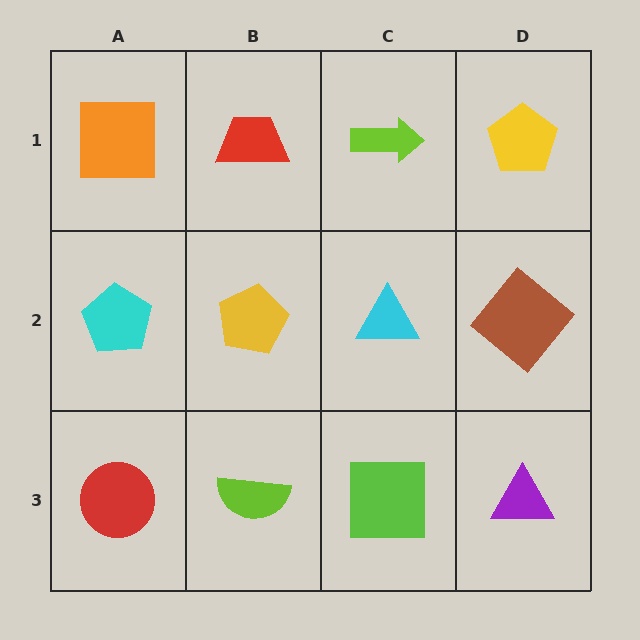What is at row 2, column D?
A brown diamond.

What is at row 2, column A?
A cyan pentagon.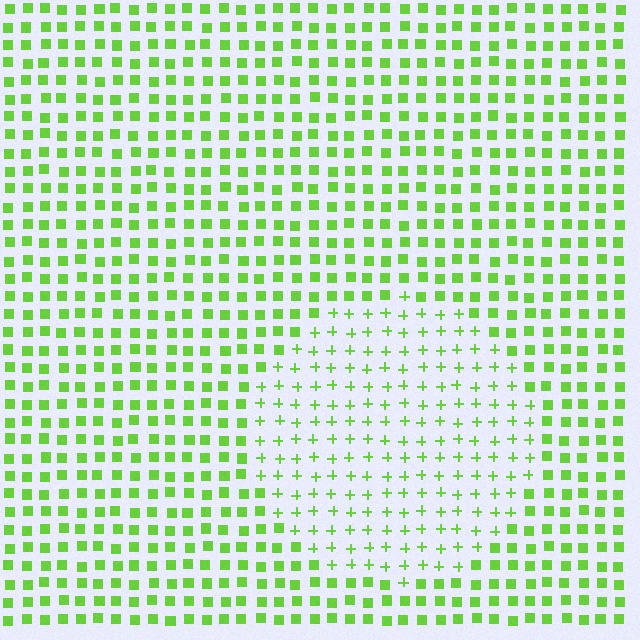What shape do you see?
I see a circle.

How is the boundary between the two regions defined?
The boundary is defined by a change in element shape: plus signs inside vs. squares outside. All elements share the same color and spacing.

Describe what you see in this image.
The image is filled with small lime elements arranged in a uniform grid. A circle-shaped region contains plus signs, while the surrounding area contains squares. The boundary is defined purely by the change in element shape.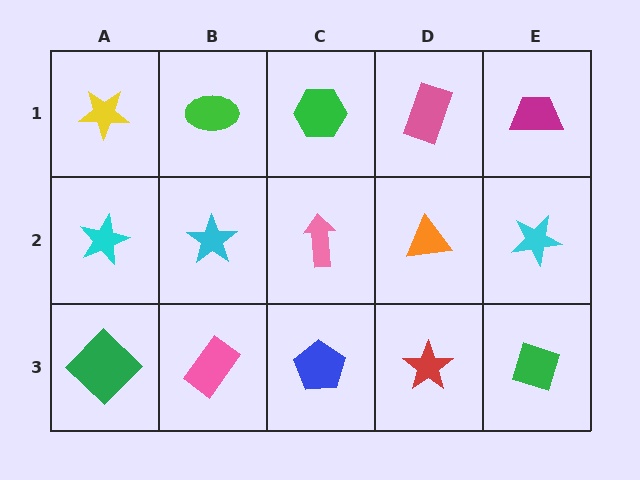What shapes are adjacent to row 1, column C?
A pink arrow (row 2, column C), a green ellipse (row 1, column B), a pink rectangle (row 1, column D).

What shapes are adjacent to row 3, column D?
An orange triangle (row 2, column D), a blue pentagon (row 3, column C), a green diamond (row 3, column E).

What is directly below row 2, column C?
A blue pentagon.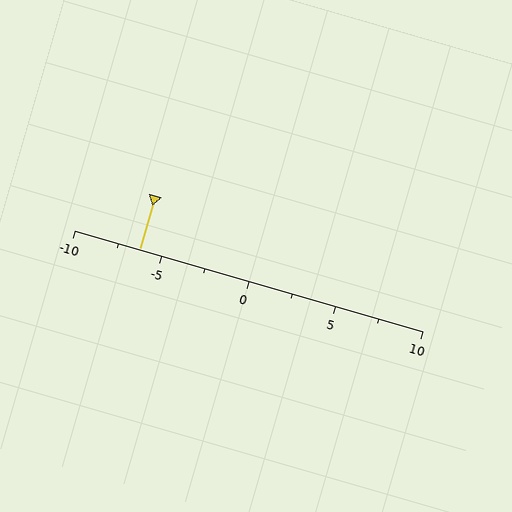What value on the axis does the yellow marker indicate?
The marker indicates approximately -6.2.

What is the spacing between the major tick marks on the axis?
The major ticks are spaced 5 apart.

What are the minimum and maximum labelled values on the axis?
The axis runs from -10 to 10.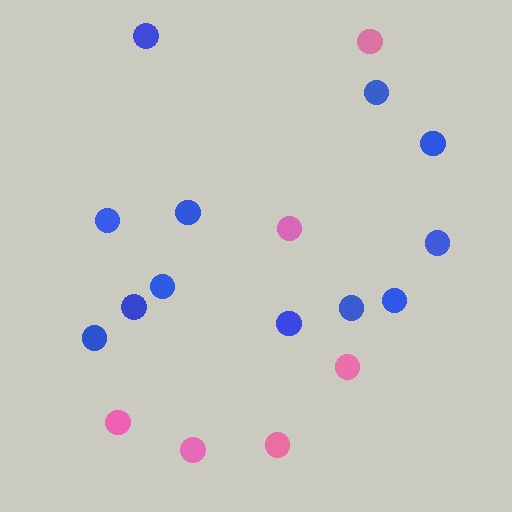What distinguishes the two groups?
There are 2 groups: one group of blue circles (12) and one group of pink circles (6).